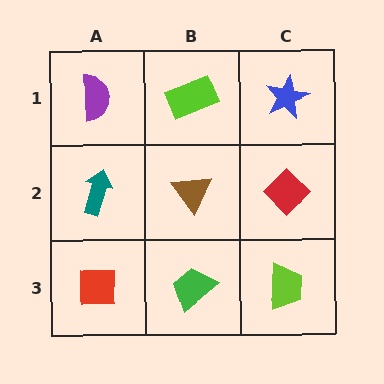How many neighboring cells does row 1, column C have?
2.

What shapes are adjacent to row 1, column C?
A red diamond (row 2, column C), a lime rectangle (row 1, column B).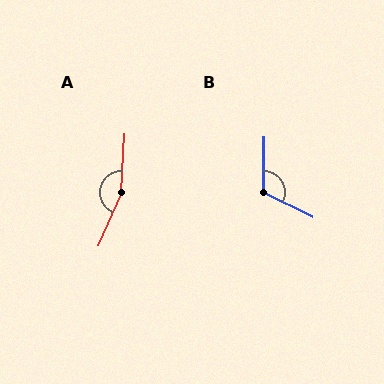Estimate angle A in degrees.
Approximately 160 degrees.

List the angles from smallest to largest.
B (116°), A (160°).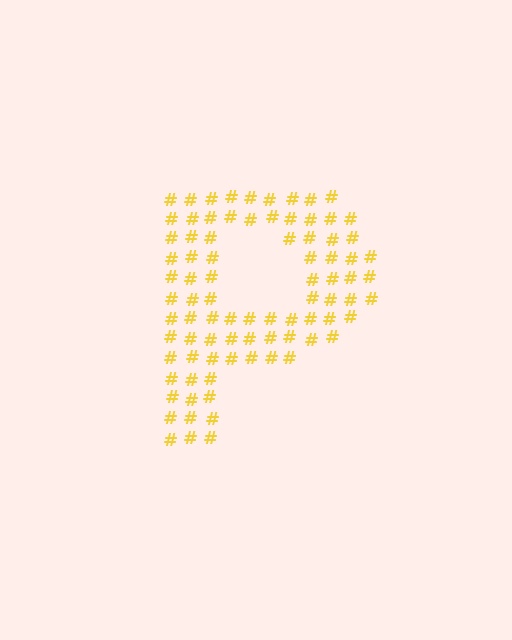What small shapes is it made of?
It is made of small hash symbols.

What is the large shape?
The large shape is the letter P.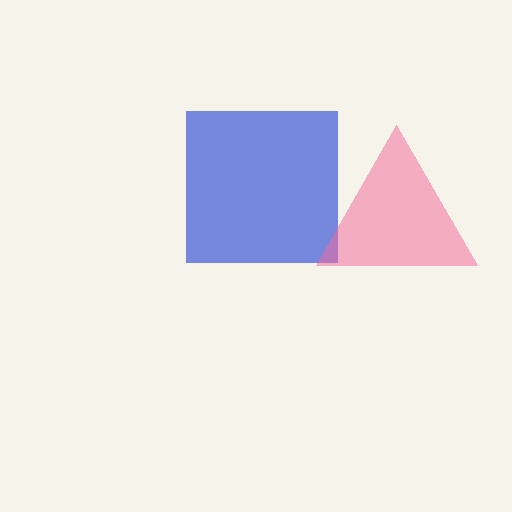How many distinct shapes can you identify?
There are 2 distinct shapes: a blue square, a pink triangle.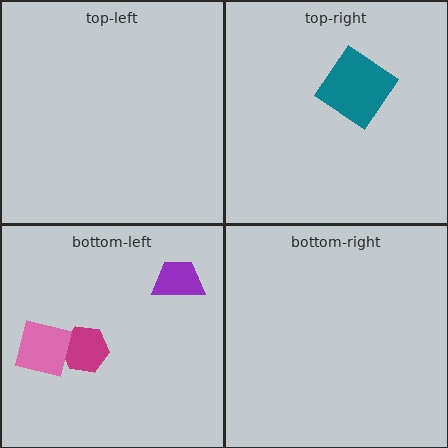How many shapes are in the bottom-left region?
3.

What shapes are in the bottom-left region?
The purple trapezoid, the magenta hexagon, the pink square.